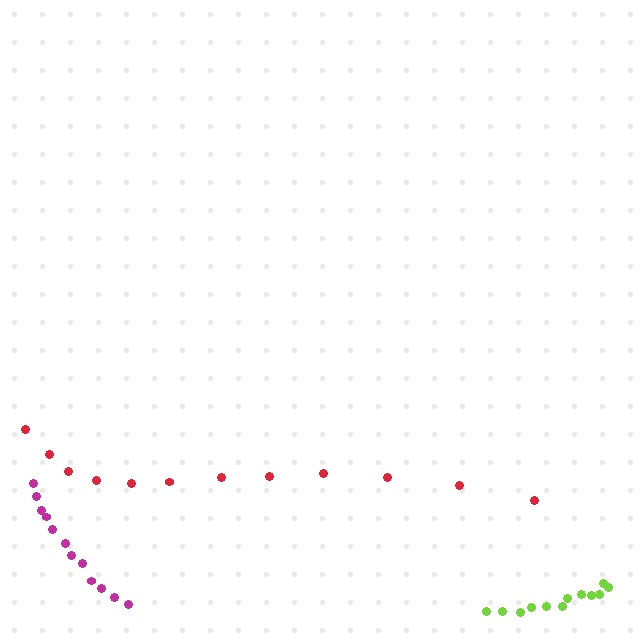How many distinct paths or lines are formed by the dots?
There are 3 distinct paths.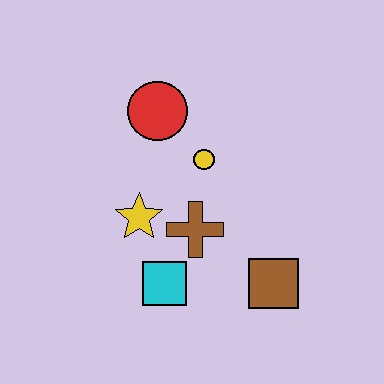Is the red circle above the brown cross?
Yes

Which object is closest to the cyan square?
The brown cross is closest to the cyan square.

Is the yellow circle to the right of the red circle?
Yes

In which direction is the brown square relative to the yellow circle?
The brown square is below the yellow circle.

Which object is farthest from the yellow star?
The brown square is farthest from the yellow star.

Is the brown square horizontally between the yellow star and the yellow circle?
No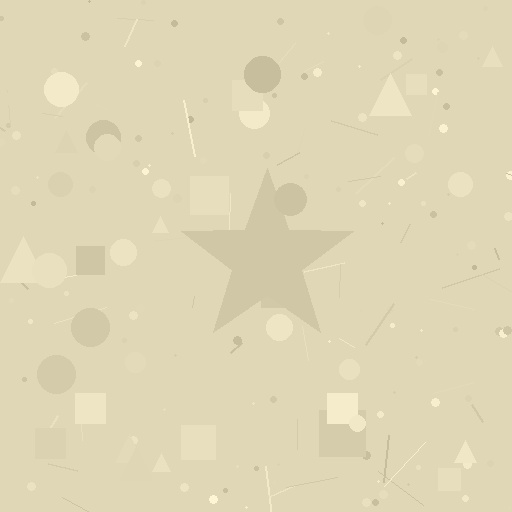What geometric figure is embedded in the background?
A star is embedded in the background.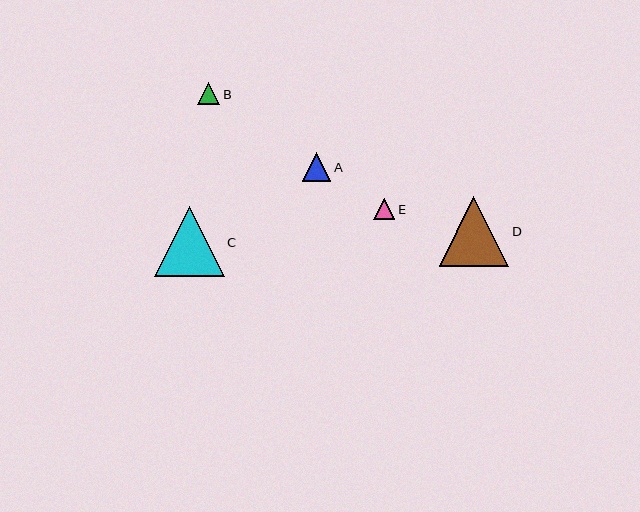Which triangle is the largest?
Triangle C is the largest with a size of approximately 70 pixels.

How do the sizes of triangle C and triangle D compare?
Triangle C and triangle D are approximately the same size.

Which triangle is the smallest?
Triangle E is the smallest with a size of approximately 21 pixels.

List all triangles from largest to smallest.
From largest to smallest: C, D, A, B, E.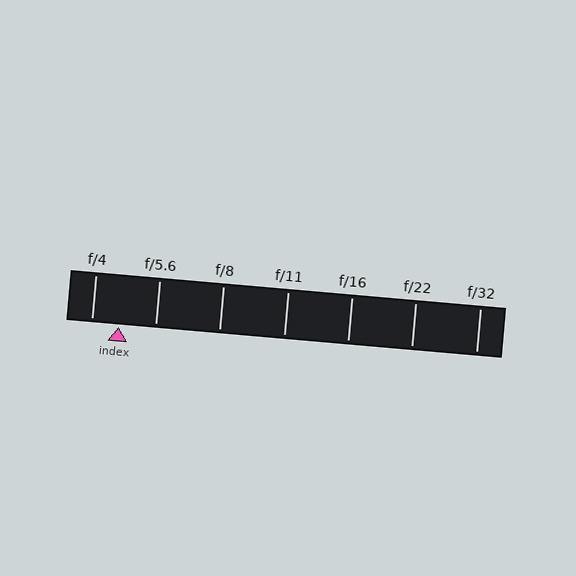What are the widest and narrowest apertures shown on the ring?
The widest aperture shown is f/4 and the narrowest is f/32.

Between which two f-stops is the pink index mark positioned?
The index mark is between f/4 and f/5.6.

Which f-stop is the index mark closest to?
The index mark is closest to f/4.